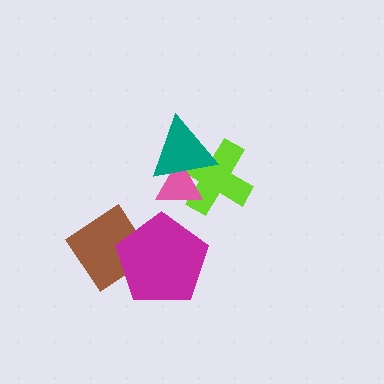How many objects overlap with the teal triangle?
2 objects overlap with the teal triangle.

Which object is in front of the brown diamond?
The magenta pentagon is in front of the brown diamond.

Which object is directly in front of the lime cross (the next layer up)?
The pink triangle is directly in front of the lime cross.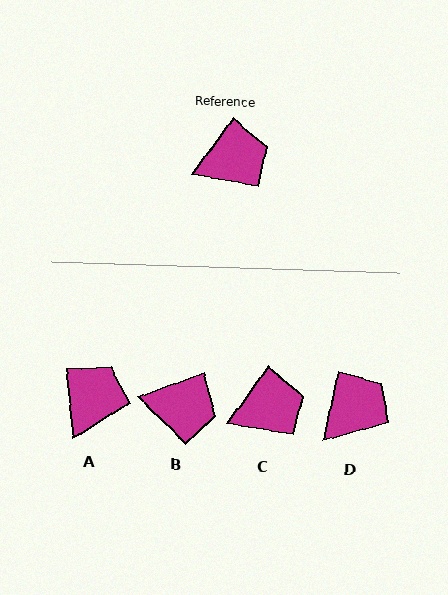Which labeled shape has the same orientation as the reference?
C.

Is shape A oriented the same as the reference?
No, it is off by about 41 degrees.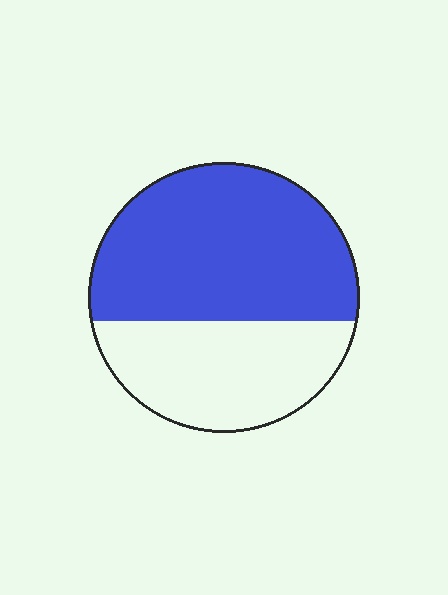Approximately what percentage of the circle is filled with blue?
Approximately 60%.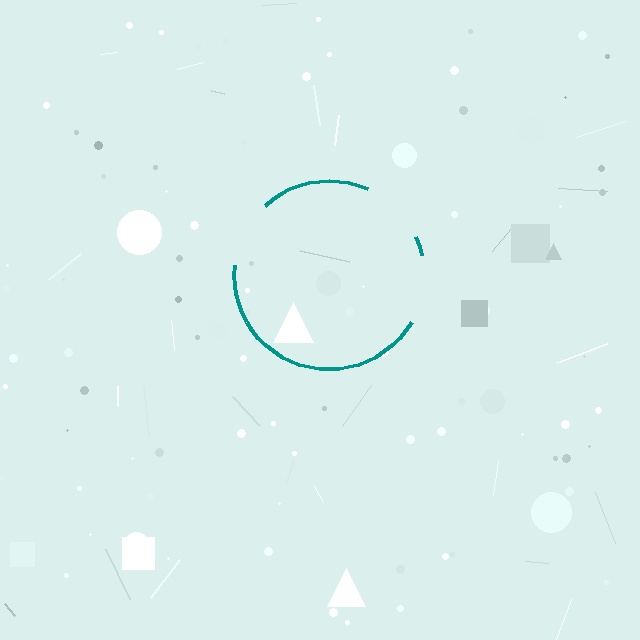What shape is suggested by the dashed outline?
The dashed outline suggests a circle.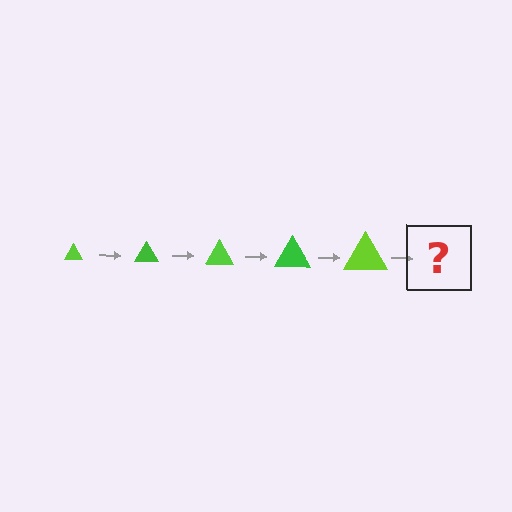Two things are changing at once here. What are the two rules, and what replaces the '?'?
The two rules are that the triangle grows larger each step and the color cycles through lime and green. The '?' should be a green triangle, larger than the previous one.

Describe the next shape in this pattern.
It should be a green triangle, larger than the previous one.